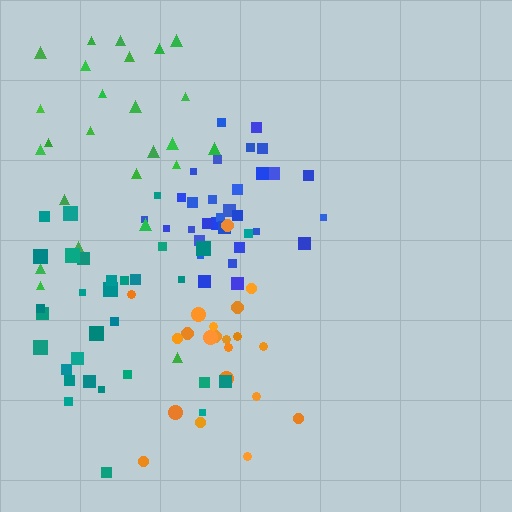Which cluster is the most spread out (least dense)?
Green.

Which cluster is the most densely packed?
Blue.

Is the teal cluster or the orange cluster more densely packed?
Orange.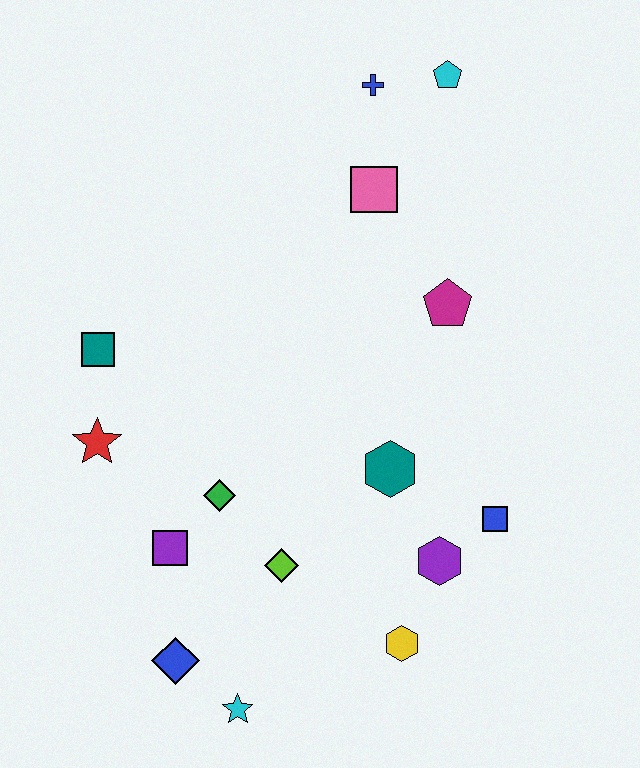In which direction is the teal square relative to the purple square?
The teal square is above the purple square.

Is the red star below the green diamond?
No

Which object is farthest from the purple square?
The cyan pentagon is farthest from the purple square.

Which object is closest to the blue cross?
The cyan pentagon is closest to the blue cross.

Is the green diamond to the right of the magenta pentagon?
No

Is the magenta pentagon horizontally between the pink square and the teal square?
No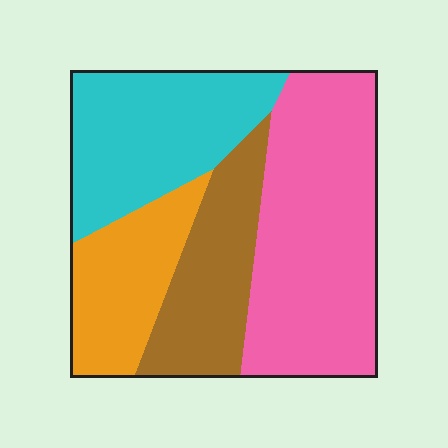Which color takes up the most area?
Pink, at roughly 40%.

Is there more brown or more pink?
Pink.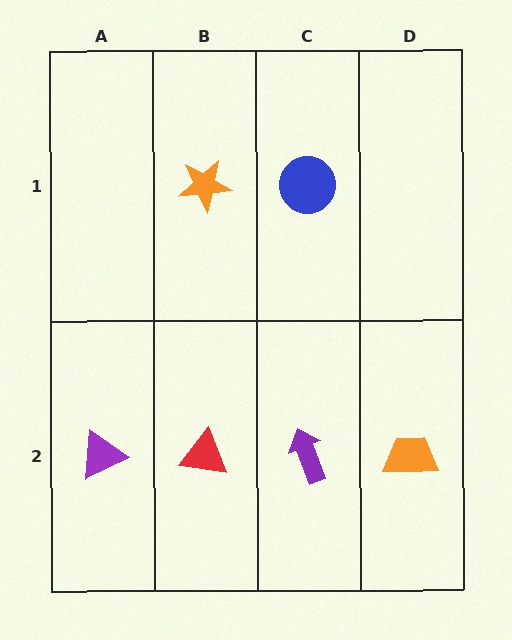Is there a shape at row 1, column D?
No, that cell is empty.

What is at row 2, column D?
An orange trapezoid.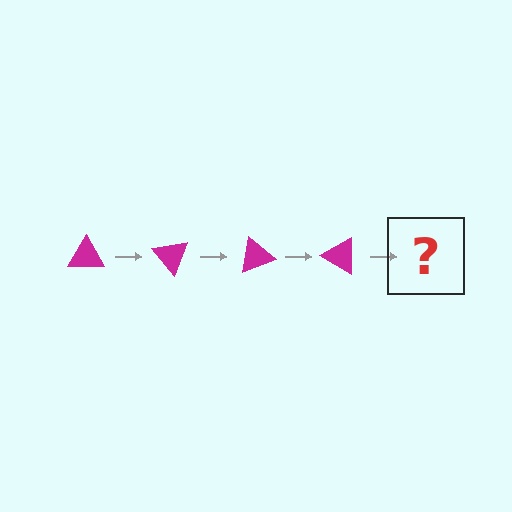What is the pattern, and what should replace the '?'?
The pattern is that the triangle rotates 50 degrees each step. The '?' should be a magenta triangle rotated 200 degrees.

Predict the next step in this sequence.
The next step is a magenta triangle rotated 200 degrees.